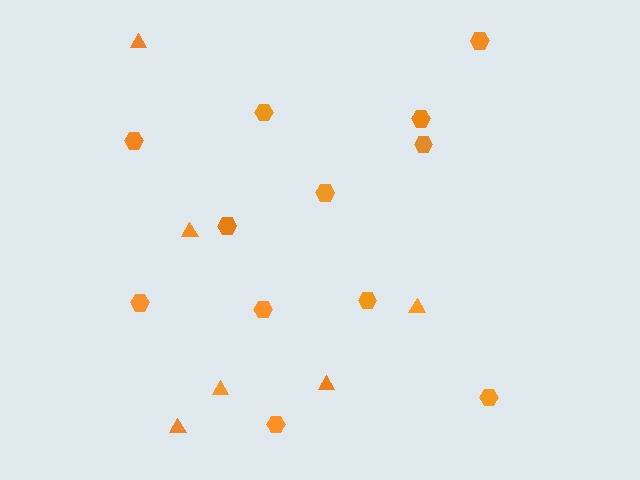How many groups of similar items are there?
There are 2 groups: one group of triangles (6) and one group of hexagons (12).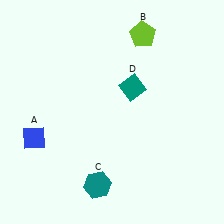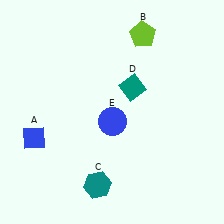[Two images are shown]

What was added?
A blue circle (E) was added in Image 2.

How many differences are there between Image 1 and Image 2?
There is 1 difference between the two images.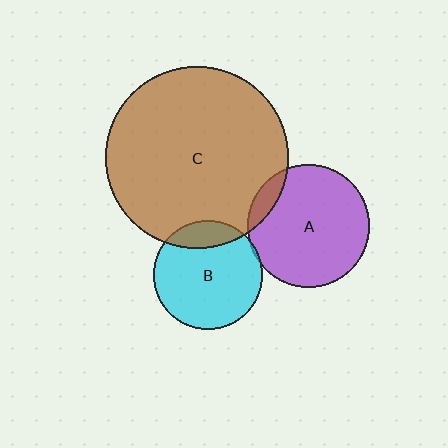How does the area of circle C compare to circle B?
Approximately 2.8 times.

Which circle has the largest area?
Circle C (brown).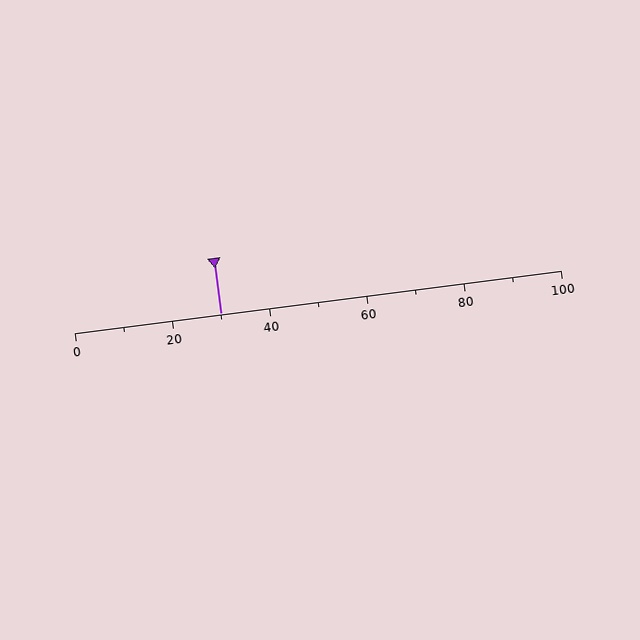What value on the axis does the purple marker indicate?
The marker indicates approximately 30.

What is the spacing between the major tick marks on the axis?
The major ticks are spaced 20 apart.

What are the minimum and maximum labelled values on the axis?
The axis runs from 0 to 100.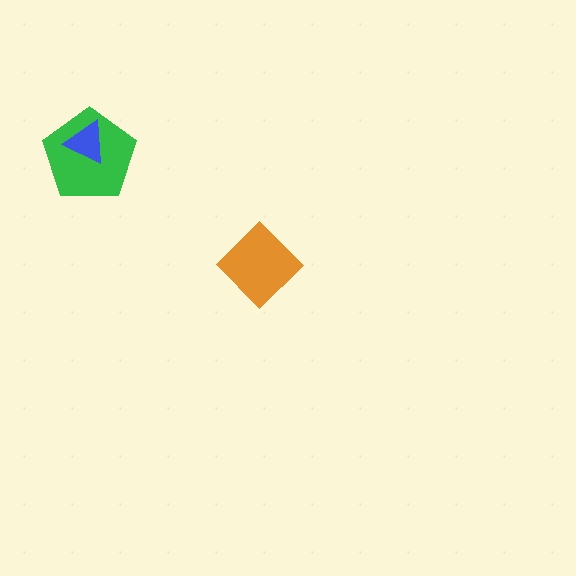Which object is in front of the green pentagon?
The blue triangle is in front of the green pentagon.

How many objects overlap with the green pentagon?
1 object overlaps with the green pentagon.